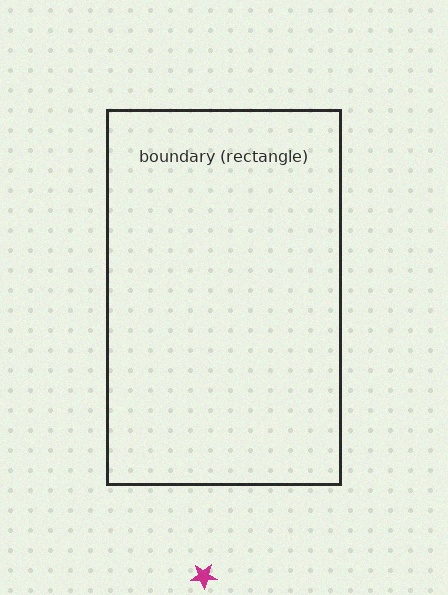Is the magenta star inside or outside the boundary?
Outside.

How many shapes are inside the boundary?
0 inside, 1 outside.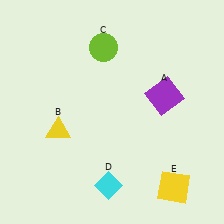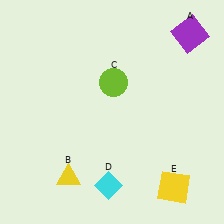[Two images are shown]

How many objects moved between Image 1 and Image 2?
3 objects moved between the two images.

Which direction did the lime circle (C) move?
The lime circle (C) moved down.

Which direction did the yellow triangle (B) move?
The yellow triangle (B) moved down.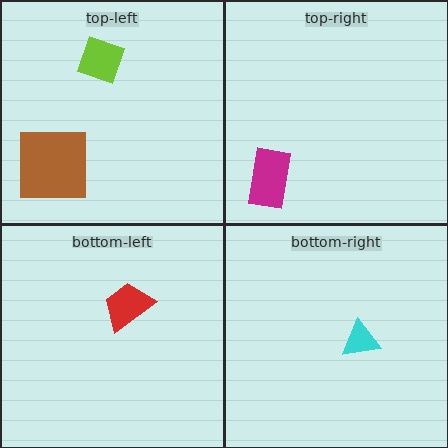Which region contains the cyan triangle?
The bottom-right region.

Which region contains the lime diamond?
The top-left region.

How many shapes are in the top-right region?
1.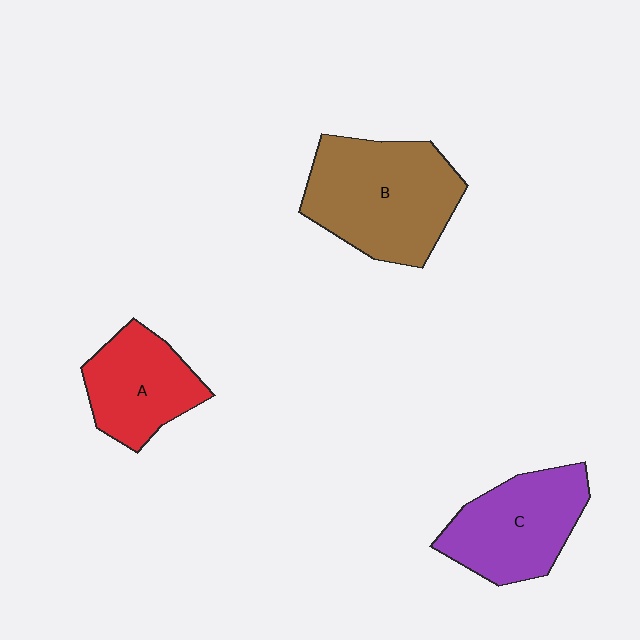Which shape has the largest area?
Shape B (brown).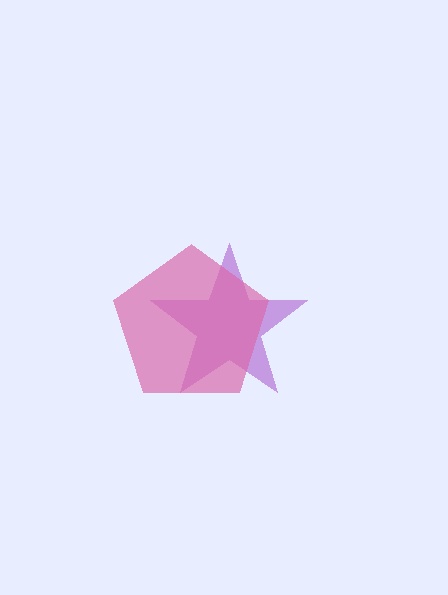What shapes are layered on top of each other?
The layered shapes are: a purple star, a pink pentagon.